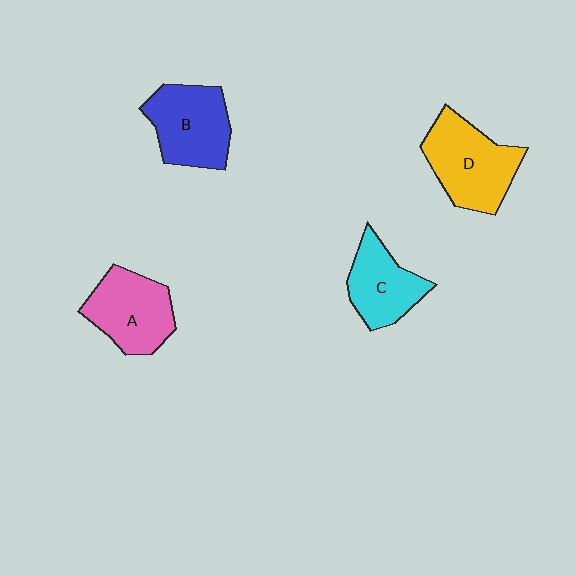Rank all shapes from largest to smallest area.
From largest to smallest: D (yellow), B (blue), A (pink), C (cyan).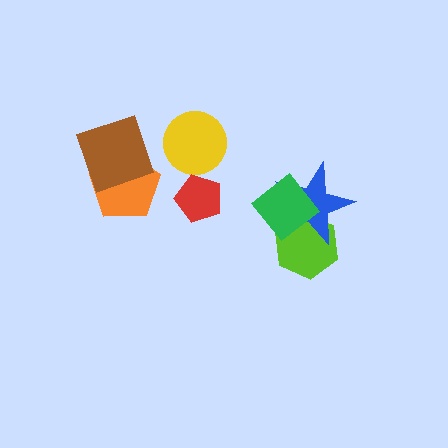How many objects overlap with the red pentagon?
0 objects overlap with the red pentagon.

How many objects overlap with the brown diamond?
1 object overlaps with the brown diamond.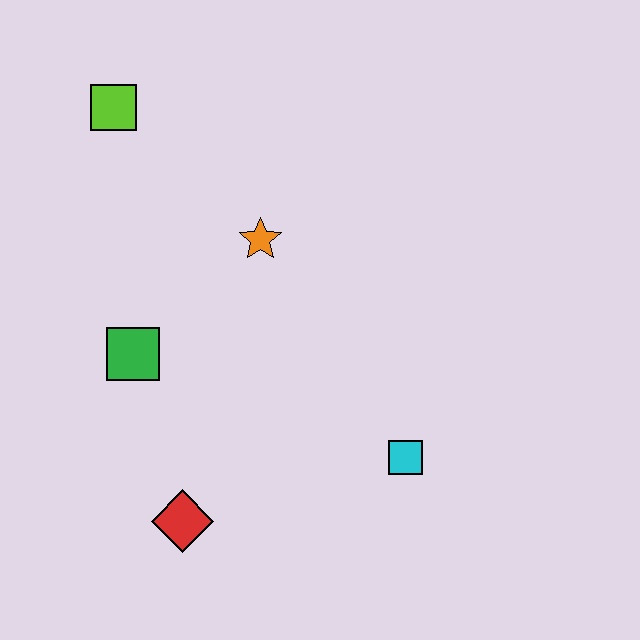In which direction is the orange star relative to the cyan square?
The orange star is above the cyan square.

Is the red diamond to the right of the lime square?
Yes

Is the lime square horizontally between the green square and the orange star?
No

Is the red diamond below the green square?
Yes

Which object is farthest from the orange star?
The red diamond is farthest from the orange star.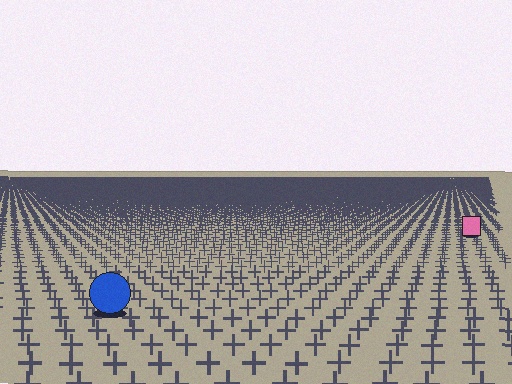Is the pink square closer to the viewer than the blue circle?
No. The blue circle is closer — you can tell from the texture gradient: the ground texture is coarser near it.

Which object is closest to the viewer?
The blue circle is closest. The texture marks near it are larger and more spread out.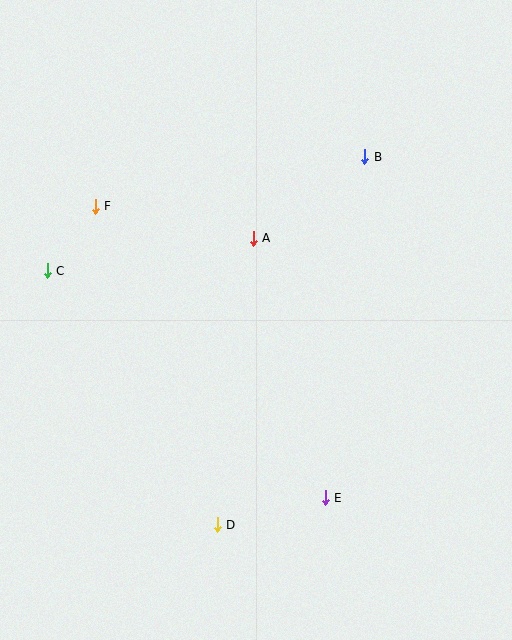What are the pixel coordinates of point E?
Point E is at (325, 498).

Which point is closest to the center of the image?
Point A at (253, 238) is closest to the center.